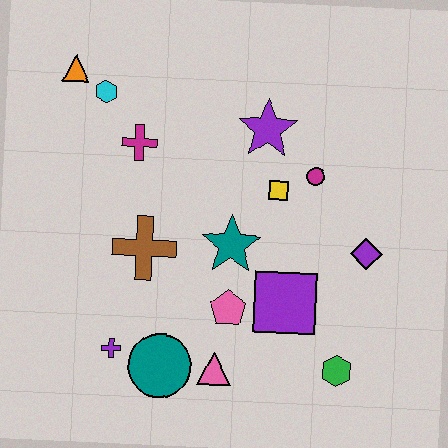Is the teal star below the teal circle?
No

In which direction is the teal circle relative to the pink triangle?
The teal circle is to the left of the pink triangle.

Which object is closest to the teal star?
The pink pentagon is closest to the teal star.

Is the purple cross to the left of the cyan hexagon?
No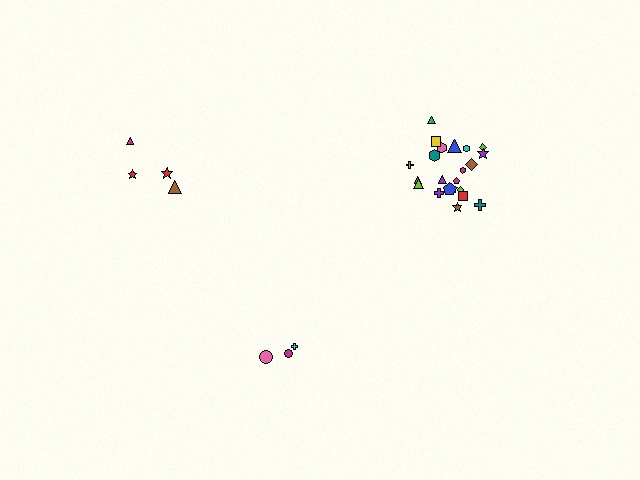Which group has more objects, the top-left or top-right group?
The top-right group.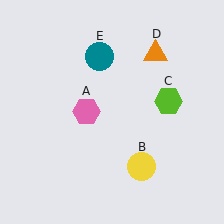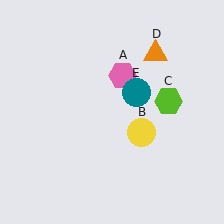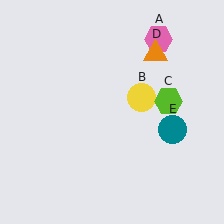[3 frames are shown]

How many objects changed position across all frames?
3 objects changed position: pink hexagon (object A), yellow circle (object B), teal circle (object E).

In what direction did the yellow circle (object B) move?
The yellow circle (object B) moved up.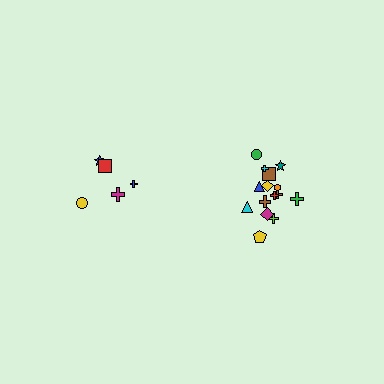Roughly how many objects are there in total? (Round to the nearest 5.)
Roughly 20 objects in total.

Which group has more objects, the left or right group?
The right group.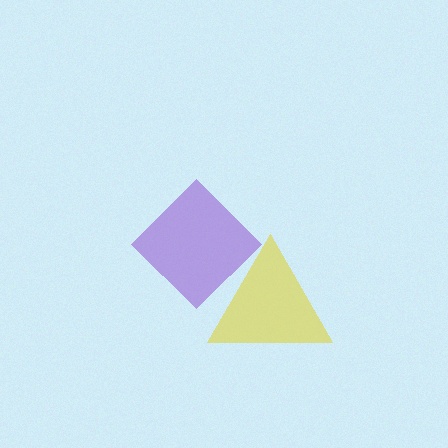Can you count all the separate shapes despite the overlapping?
Yes, there are 2 separate shapes.